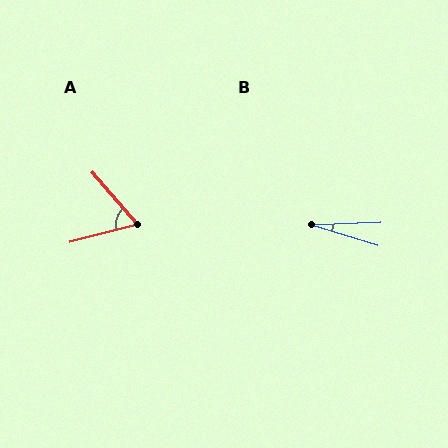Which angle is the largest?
A, at approximately 63 degrees.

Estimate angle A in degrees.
Approximately 63 degrees.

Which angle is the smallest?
B, at approximately 19 degrees.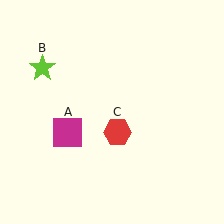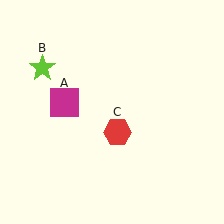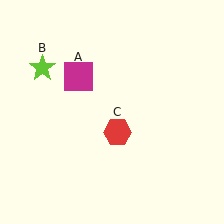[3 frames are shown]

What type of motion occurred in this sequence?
The magenta square (object A) rotated clockwise around the center of the scene.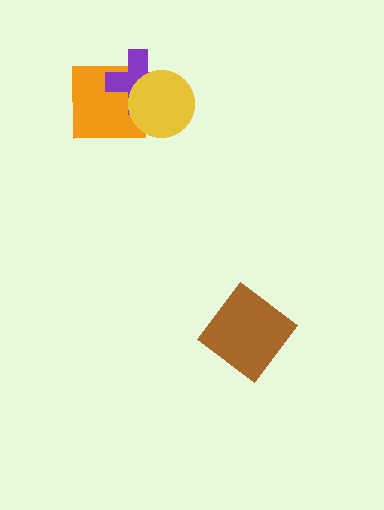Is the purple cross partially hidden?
Yes, it is partially covered by another shape.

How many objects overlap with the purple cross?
2 objects overlap with the purple cross.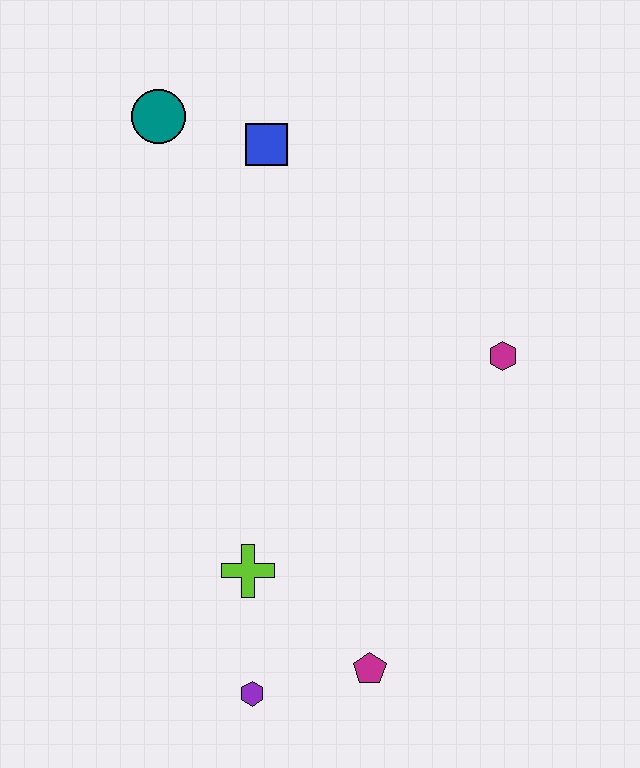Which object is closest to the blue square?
The teal circle is closest to the blue square.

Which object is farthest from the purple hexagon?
The teal circle is farthest from the purple hexagon.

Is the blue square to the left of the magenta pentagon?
Yes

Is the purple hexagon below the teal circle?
Yes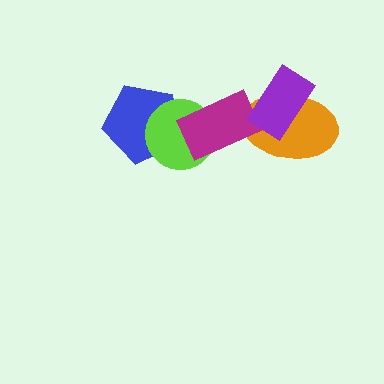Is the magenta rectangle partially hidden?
No, no other shape covers it.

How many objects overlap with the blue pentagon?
1 object overlaps with the blue pentagon.